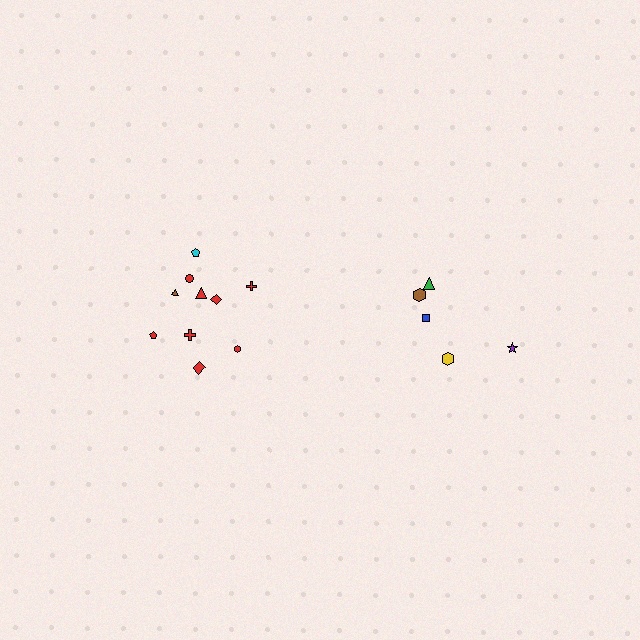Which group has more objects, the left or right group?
The left group.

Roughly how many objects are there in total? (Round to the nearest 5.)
Roughly 15 objects in total.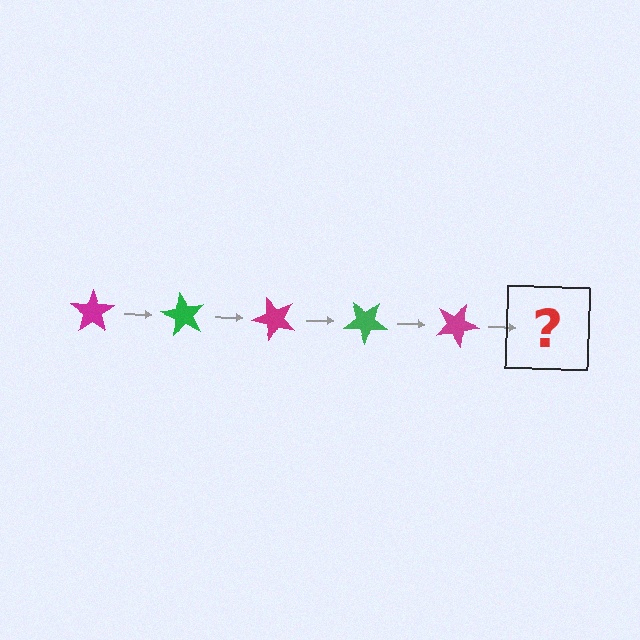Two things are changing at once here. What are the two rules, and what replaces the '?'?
The two rules are that it rotates 60 degrees each step and the color cycles through magenta and green. The '?' should be a green star, rotated 300 degrees from the start.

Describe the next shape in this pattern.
It should be a green star, rotated 300 degrees from the start.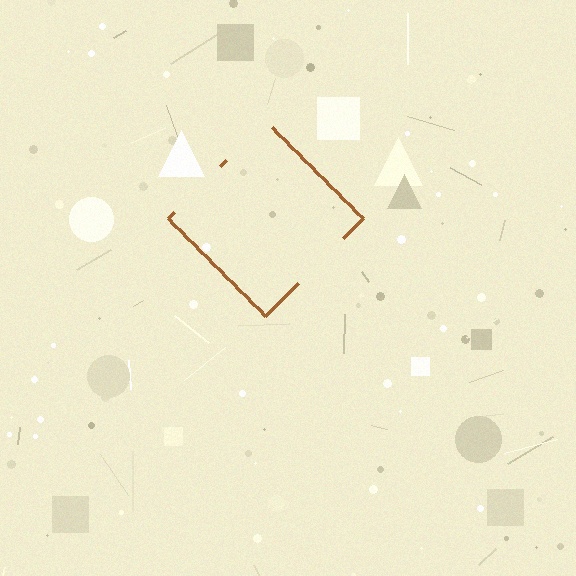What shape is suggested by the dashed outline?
The dashed outline suggests a diamond.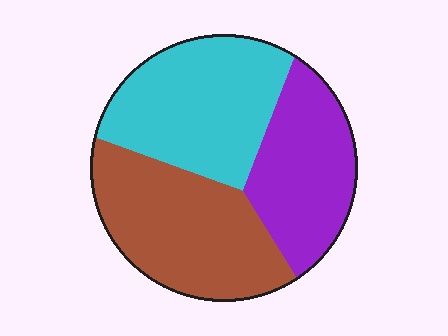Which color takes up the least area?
Purple, at roughly 30%.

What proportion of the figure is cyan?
Cyan takes up about three eighths (3/8) of the figure.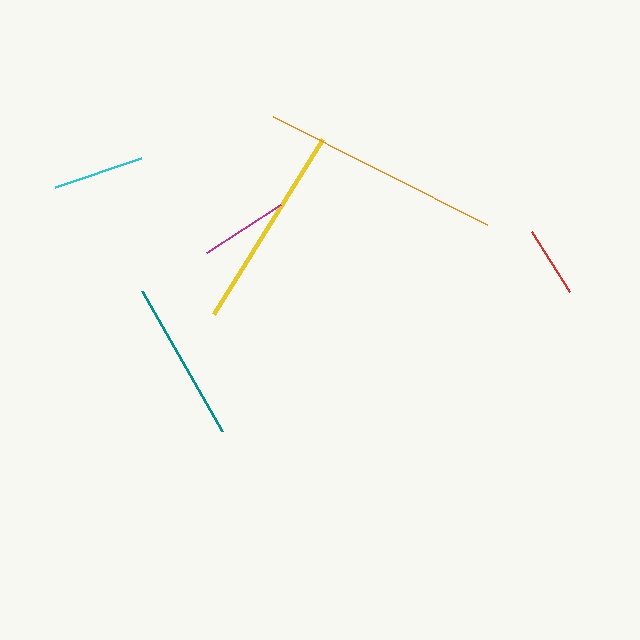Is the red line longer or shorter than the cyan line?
The cyan line is longer than the red line.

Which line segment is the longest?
The orange line is the longest at approximately 240 pixels.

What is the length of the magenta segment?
The magenta segment is approximately 88 pixels long.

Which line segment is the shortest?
The red line is the shortest at approximately 71 pixels.